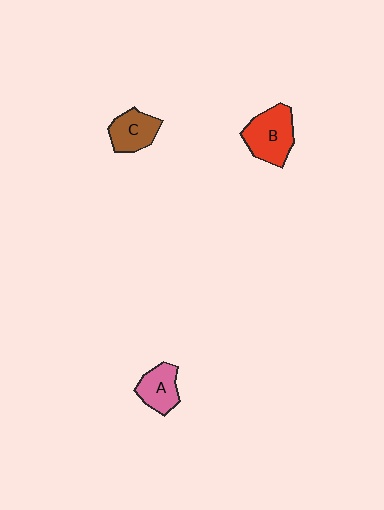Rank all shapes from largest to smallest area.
From largest to smallest: B (red), C (brown), A (pink).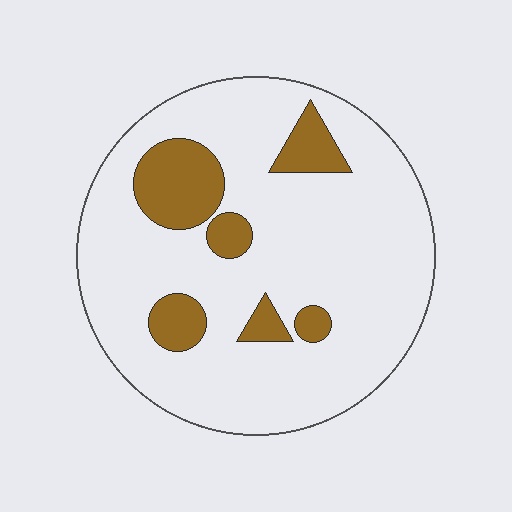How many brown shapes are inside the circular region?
6.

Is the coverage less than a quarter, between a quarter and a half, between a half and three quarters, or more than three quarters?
Less than a quarter.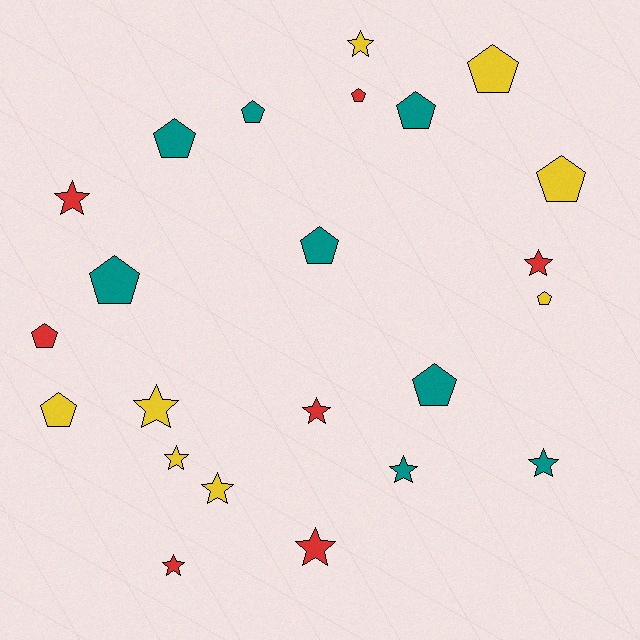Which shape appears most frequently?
Pentagon, with 12 objects.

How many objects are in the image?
There are 23 objects.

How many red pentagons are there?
There are 2 red pentagons.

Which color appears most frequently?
Yellow, with 8 objects.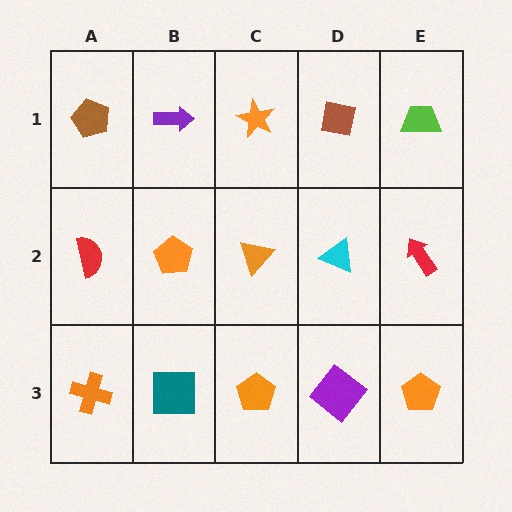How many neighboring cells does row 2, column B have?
4.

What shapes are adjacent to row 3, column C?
An orange triangle (row 2, column C), a teal square (row 3, column B), a purple diamond (row 3, column D).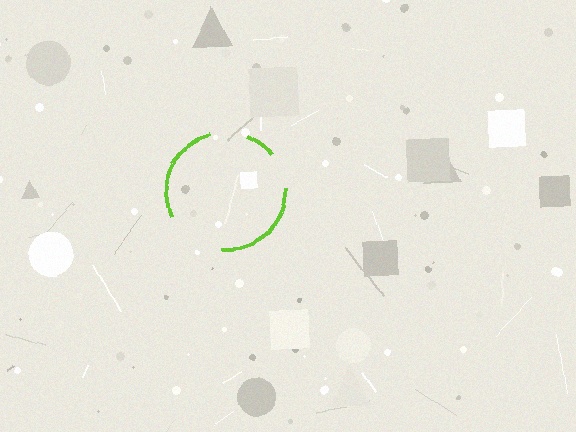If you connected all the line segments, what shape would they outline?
They would outline a circle.